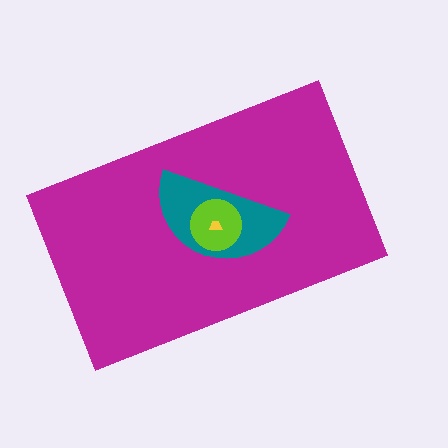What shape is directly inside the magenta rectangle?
The teal semicircle.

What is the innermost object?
The yellow trapezoid.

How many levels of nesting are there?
4.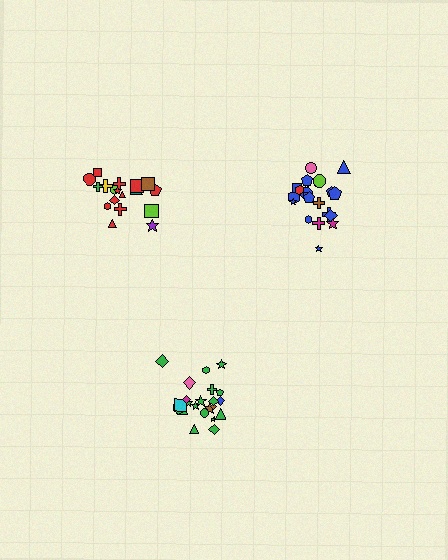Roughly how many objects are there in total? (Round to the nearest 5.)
Roughly 60 objects in total.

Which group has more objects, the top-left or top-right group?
The top-right group.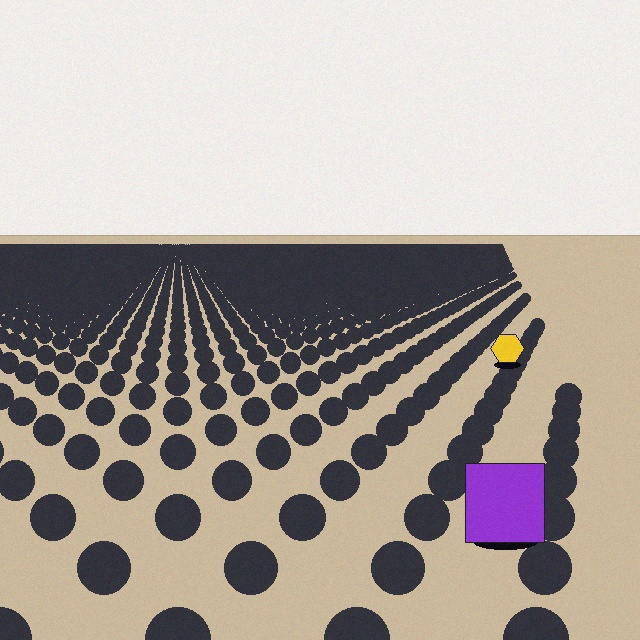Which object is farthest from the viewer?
The yellow hexagon is farthest from the viewer. It appears smaller and the ground texture around it is denser.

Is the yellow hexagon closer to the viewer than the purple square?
No. The purple square is closer — you can tell from the texture gradient: the ground texture is coarser near it.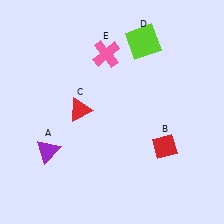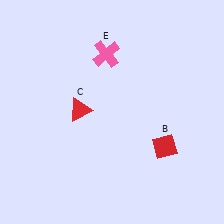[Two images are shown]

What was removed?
The lime square (D), the purple triangle (A) were removed in Image 2.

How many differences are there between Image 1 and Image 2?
There are 2 differences between the two images.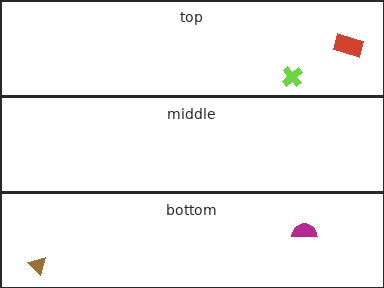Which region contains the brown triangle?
The bottom region.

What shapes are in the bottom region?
The brown triangle, the magenta semicircle.